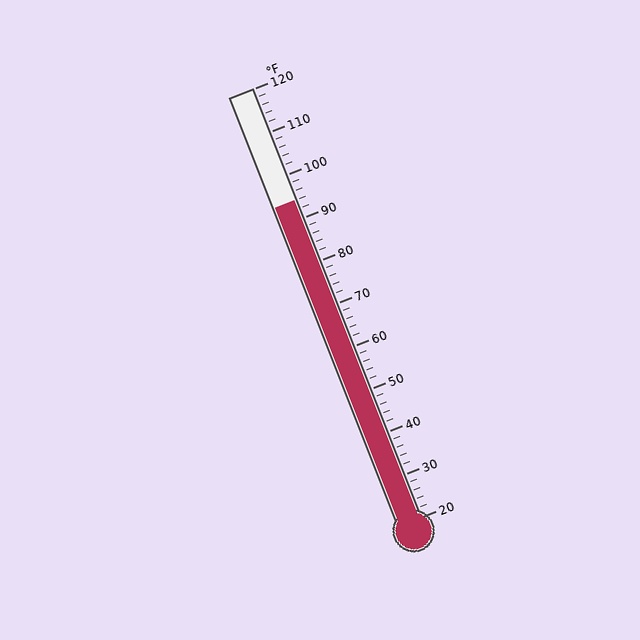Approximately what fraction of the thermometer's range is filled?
The thermometer is filled to approximately 75% of its range.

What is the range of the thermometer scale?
The thermometer scale ranges from 20°F to 120°F.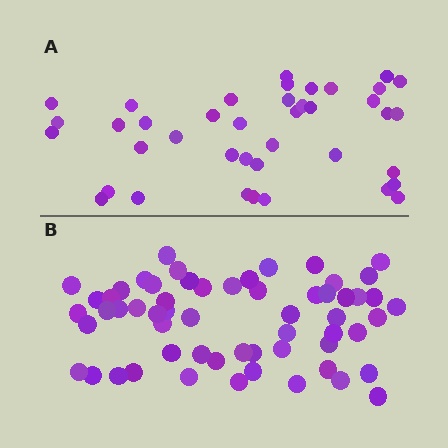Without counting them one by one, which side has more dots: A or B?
Region B (the bottom region) has more dots.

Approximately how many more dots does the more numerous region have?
Region B has approximately 20 more dots than region A.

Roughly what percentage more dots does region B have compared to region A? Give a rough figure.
About 50% more.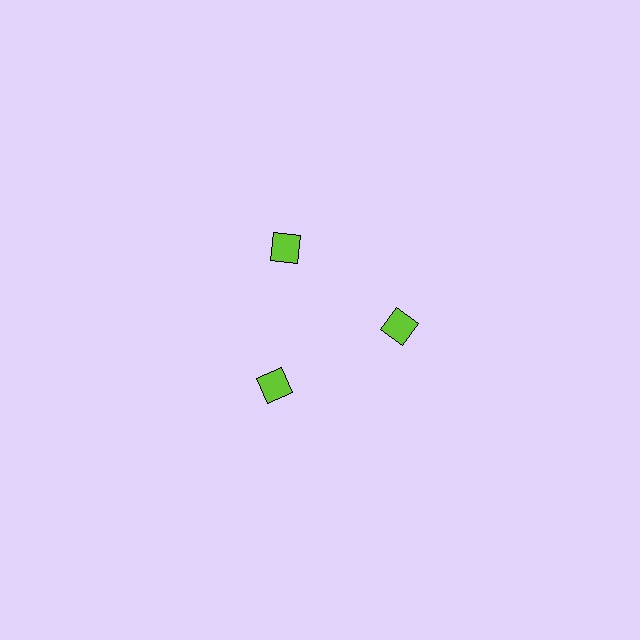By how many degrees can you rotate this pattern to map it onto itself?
The pattern maps onto itself every 120 degrees of rotation.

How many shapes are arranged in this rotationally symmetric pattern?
There are 3 shapes, arranged in 3 groups of 1.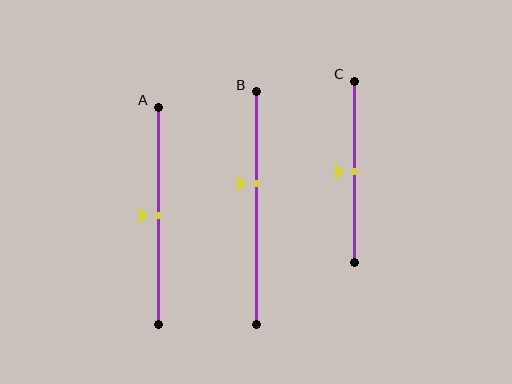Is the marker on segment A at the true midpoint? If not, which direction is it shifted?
Yes, the marker on segment A is at the true midpoint.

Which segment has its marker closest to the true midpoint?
Segment A has its marker closest to the true midpoint.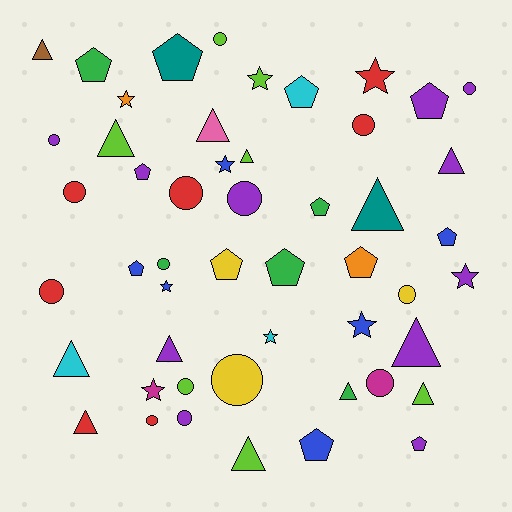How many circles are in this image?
There are 15 circles.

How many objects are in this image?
There are 50 objects.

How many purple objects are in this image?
There are 11 purple objects.